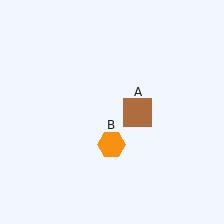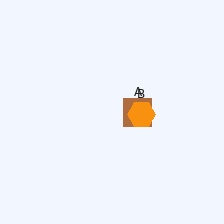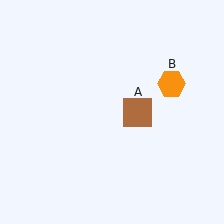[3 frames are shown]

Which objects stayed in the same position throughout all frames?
Brown square (object A) remained stationary.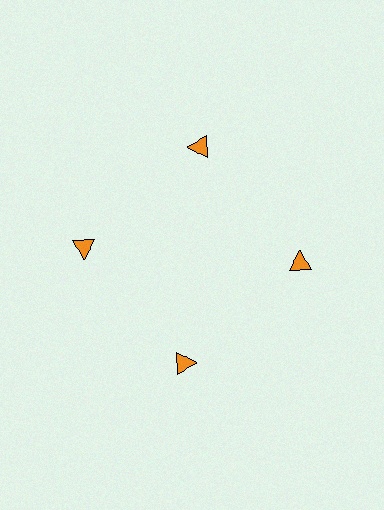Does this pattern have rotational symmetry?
Yes, this pattern has 4-fold rotational symmetry. It looks the same after rotating 90 degrees around the center.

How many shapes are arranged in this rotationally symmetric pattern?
There are 4 shapes, arranged in 4 groups of 1.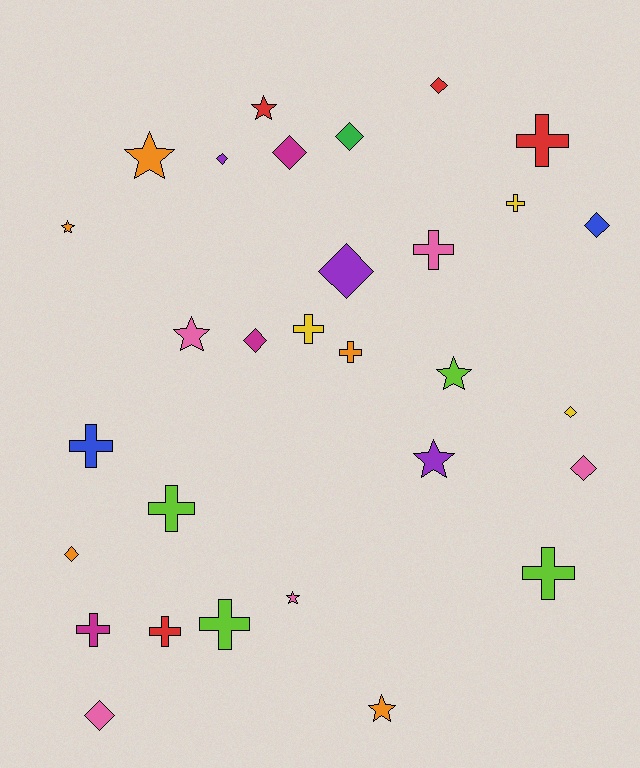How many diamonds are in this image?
There are 11 diamonds.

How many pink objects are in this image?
There are 5 pink objects.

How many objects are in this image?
There are 30 objects.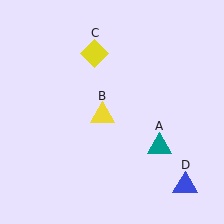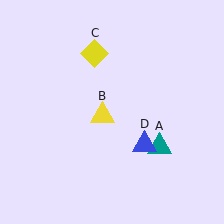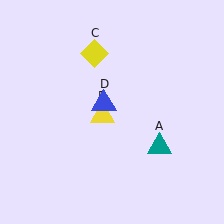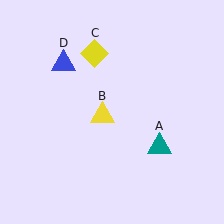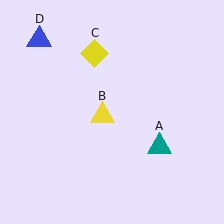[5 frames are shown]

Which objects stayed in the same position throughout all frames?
Teal triangle (object A) and yellow triangle (object B) and yellow diamond (object C) remained stationary.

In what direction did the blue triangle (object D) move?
The blue triangle (object D) moved up and to the left.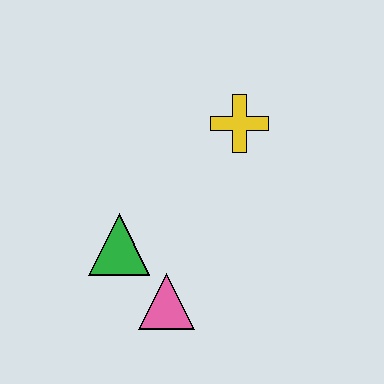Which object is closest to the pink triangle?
The green triangle is closest to the pink triangle.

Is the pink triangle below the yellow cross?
Yes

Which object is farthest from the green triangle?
The yellow cross is farthest from the green triangle.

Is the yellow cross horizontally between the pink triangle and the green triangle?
No